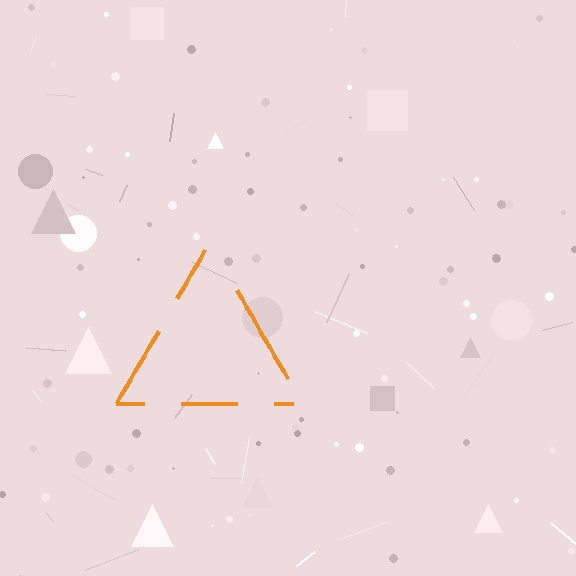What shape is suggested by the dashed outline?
The dashed outline suggests a triangle.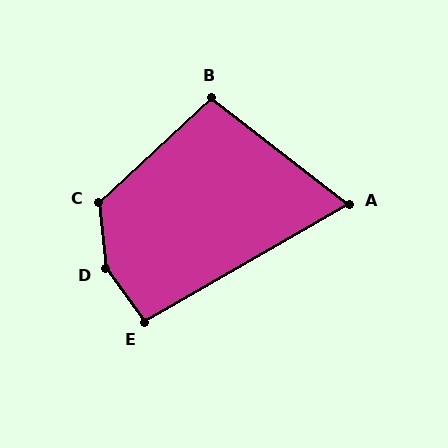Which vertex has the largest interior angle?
D, at approximately 150 degrees.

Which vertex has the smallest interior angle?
A, at approximately 68 degrees.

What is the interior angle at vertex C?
Approximately 128 degrees (obtuse).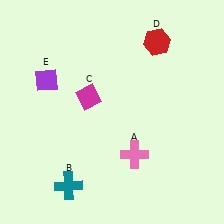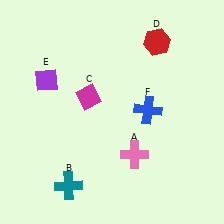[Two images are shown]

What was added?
A blue cross (F) was added in Image 2.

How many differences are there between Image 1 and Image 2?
There is 1 difference between the two images.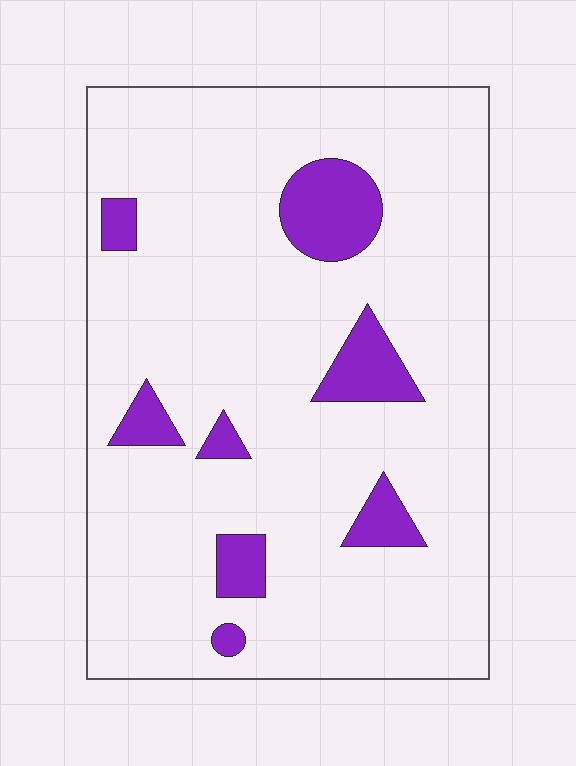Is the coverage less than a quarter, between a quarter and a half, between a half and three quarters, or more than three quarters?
Less than a quarter.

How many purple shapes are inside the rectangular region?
8.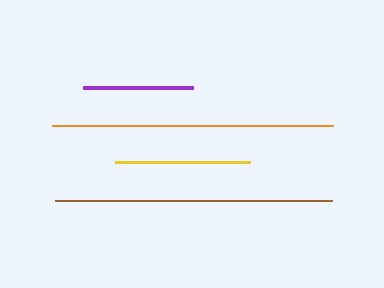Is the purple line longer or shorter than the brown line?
The brown line is longer than the purple line.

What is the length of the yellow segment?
The yellow segment is approximately 135 pixels long.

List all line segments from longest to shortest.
From longest to shortest: orange, brown, yellow, purple.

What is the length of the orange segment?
The orange segment is approximately 282 pixels long.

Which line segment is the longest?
The orange line is the longest at approximately 282 pixels.